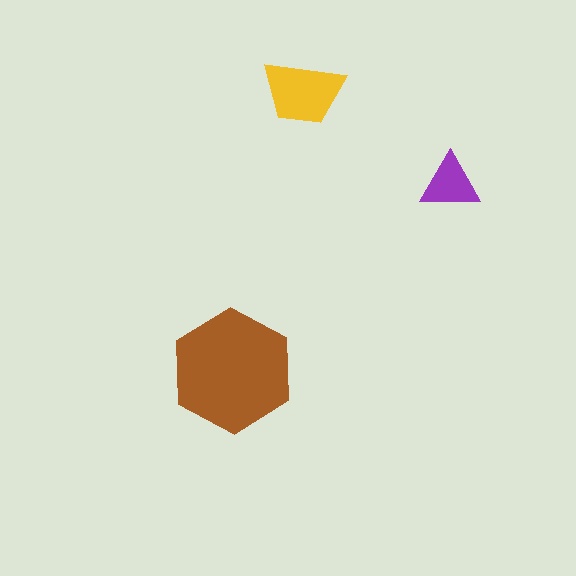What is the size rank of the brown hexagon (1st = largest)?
1st.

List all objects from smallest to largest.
The purple triangle, the yellow trapezoid, the brown hexagon.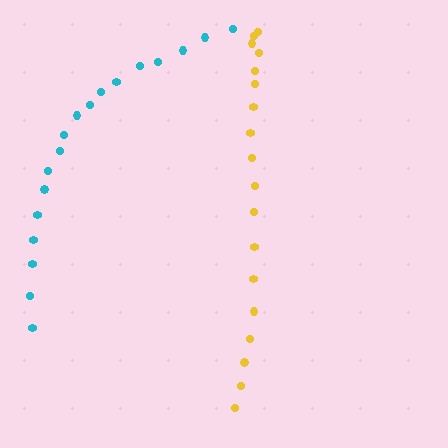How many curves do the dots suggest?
There are 2 distinct paths.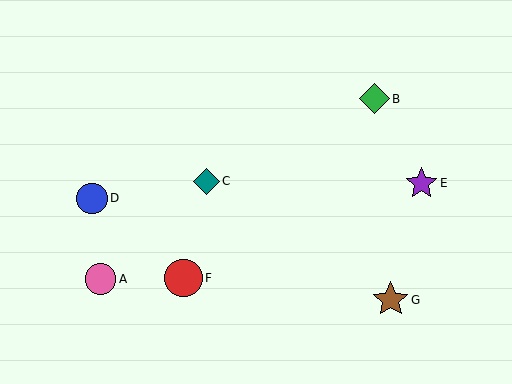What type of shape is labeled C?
Shape C is a teal diamond.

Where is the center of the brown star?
The center of the brown star is at (391, 300).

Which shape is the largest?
The red circle (labeled F) is the largest.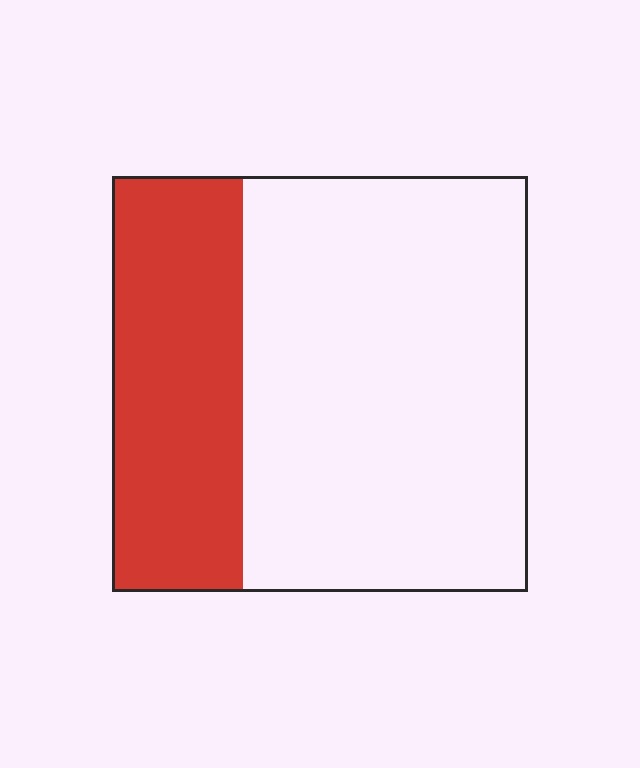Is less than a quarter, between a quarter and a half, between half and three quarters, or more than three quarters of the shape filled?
Between a quarter and a half.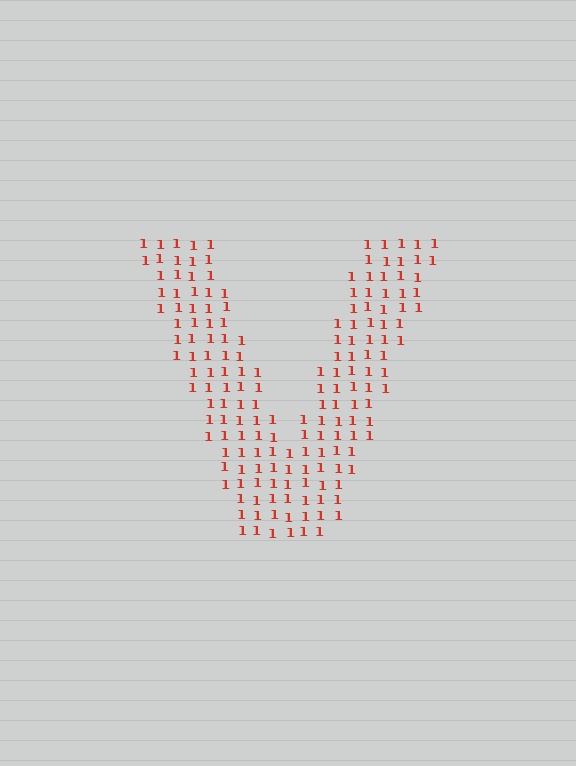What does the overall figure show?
The overall figure shows the letter V.